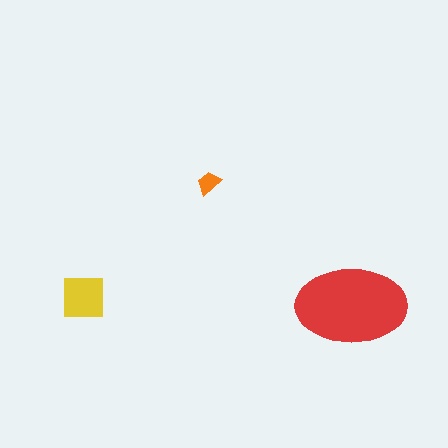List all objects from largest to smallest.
The red ellipse, the yellow square, the orange trapezoid.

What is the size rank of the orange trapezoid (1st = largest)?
3rd.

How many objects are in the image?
There are 3 objects in the image.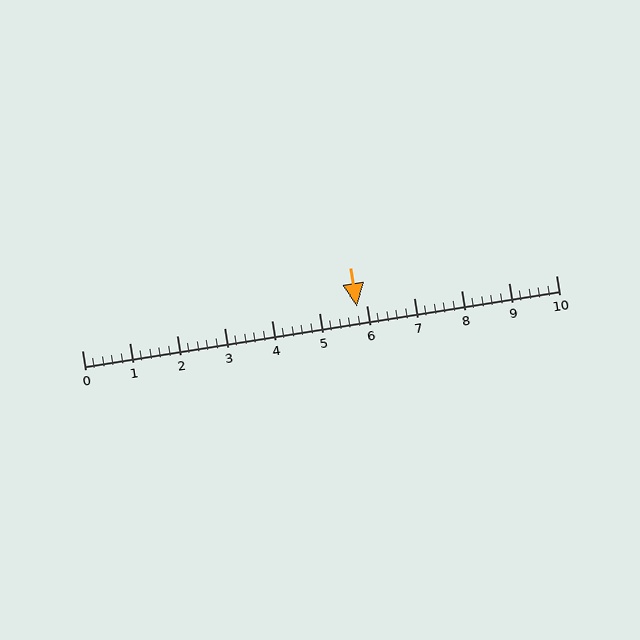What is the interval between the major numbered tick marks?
The major tick marks are spaced 1 units apart.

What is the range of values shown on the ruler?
The ruler shows values from 0 to 10.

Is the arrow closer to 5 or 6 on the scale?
The arrow is closer to 6.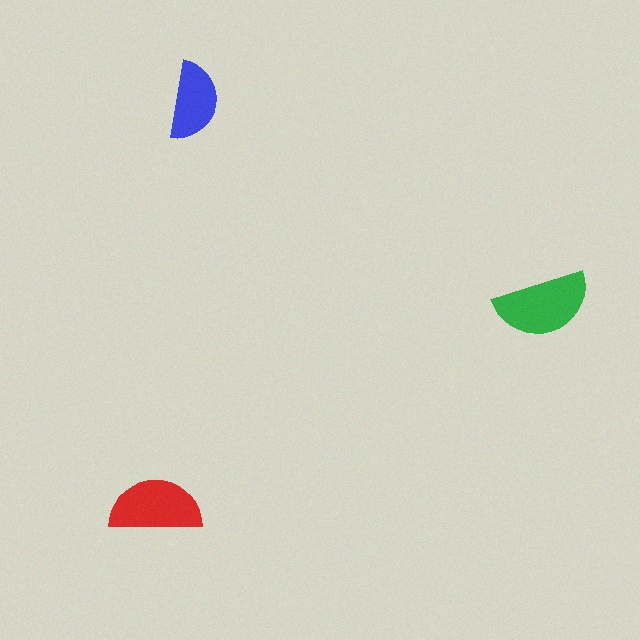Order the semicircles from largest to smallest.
the green one, the red one, the blue one.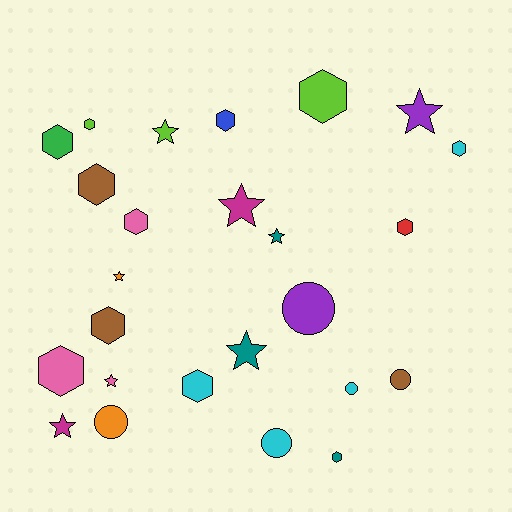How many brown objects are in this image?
There are 3 brown objects.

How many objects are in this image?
There are 25 objects.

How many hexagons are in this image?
There are 12 hexagons.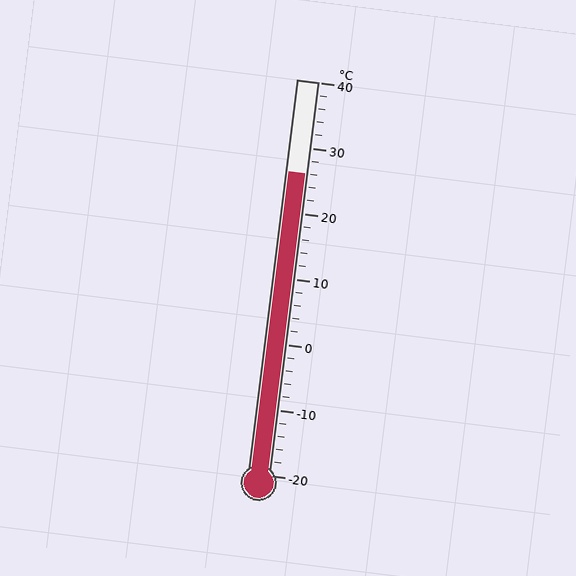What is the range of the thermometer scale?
The thermometer scale ranges from -20°C to 40°C.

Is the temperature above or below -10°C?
The temperature is above -10°C.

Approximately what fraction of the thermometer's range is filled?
The thermometer is filled to approximately 75% of its range.